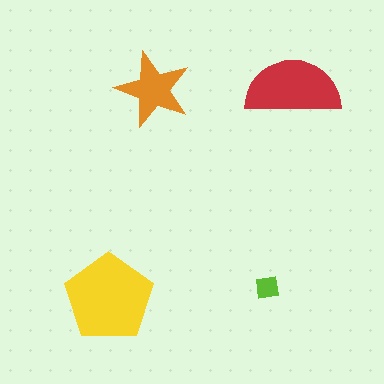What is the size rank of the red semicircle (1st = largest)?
2nd.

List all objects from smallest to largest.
The lime square, the orange star, the red semicircle, the yellow pentagon.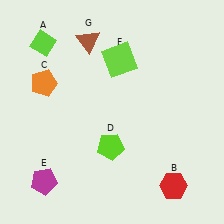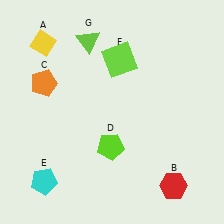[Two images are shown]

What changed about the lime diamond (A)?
In Image 1, A is lime. In Image 2, it changed to yellow.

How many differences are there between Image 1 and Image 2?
There are 3 differences between the two images.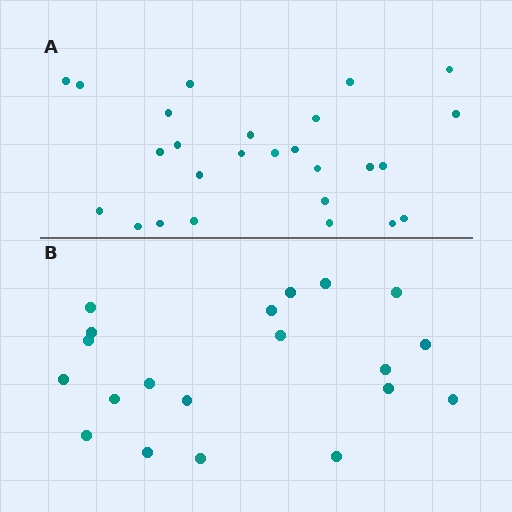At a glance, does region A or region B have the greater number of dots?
Region A (the top region) has more dots.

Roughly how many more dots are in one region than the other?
Region A has about 6 more dots than region B.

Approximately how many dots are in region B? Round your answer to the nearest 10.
About 20 dots.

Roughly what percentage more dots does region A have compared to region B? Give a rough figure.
About 30% more.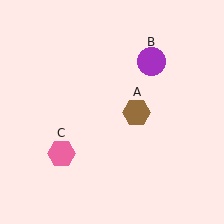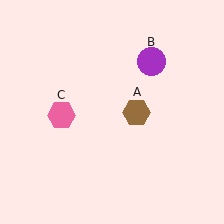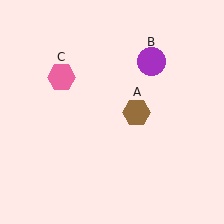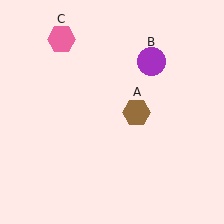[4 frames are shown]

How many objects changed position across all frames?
1 object changed position: pink hexagon (object C).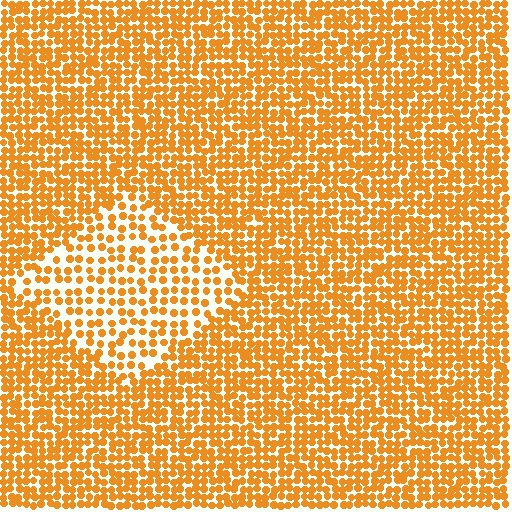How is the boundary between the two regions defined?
The boundary is defined by a change in element density (approximately 1.9x ratio). All elements are the same color, size, and shape.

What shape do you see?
I see a diamond.